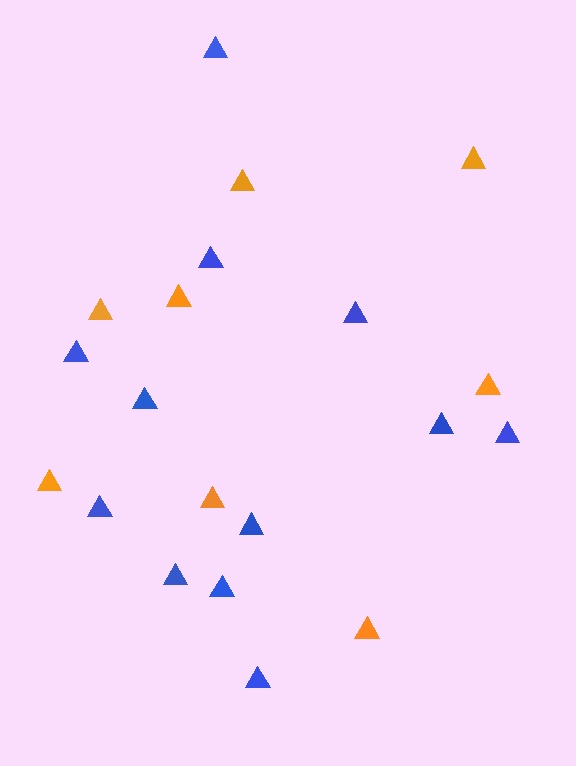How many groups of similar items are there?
There are 2 groups: one group of orange triangles (8) and one group of blue triangles (12).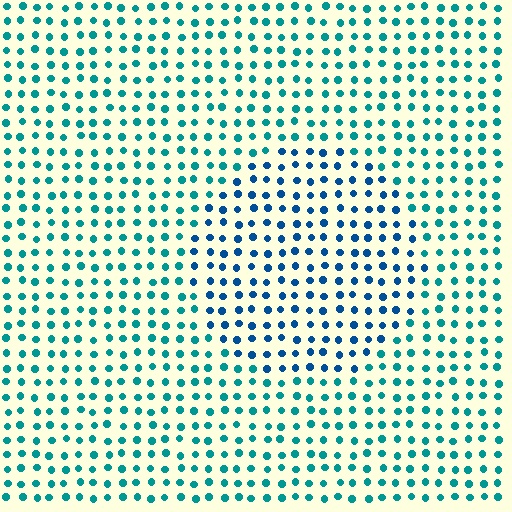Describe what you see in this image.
The image is filled with small teal elements in a uniform arrangement. A circle-shaped region is visible where the elements are tinted to a slightly different hue, forming a subtle color boundary.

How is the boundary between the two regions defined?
The boundary is defined purely by a slight shift in hue (about 31 degrees). Spacing, size, and orientation are identical on both sides.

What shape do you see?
I see a circle.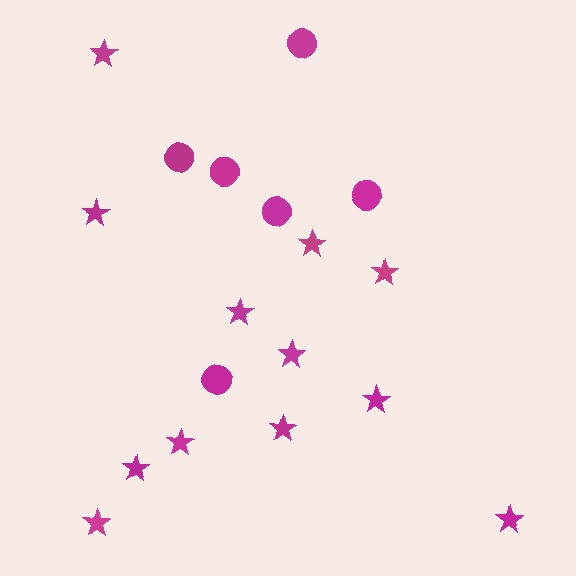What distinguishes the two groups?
There are 2 groups: one group of stars (12) and one group of circles (6).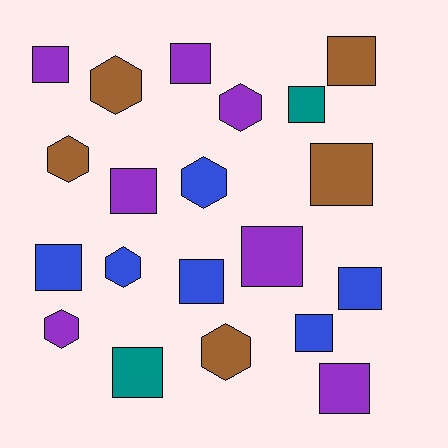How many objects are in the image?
There are 20 objects.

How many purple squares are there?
There are 5 purple squares.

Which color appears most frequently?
Purple, with 7 objects.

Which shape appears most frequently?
Square, with 13 objects.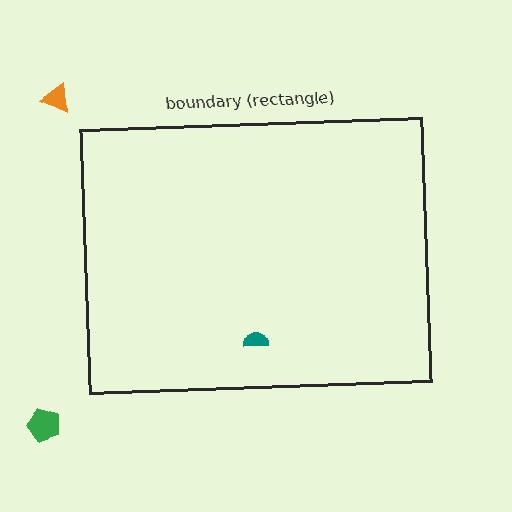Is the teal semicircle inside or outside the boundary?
Inside.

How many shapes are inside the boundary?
1 inside, 2 outside.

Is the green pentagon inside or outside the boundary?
Outside.